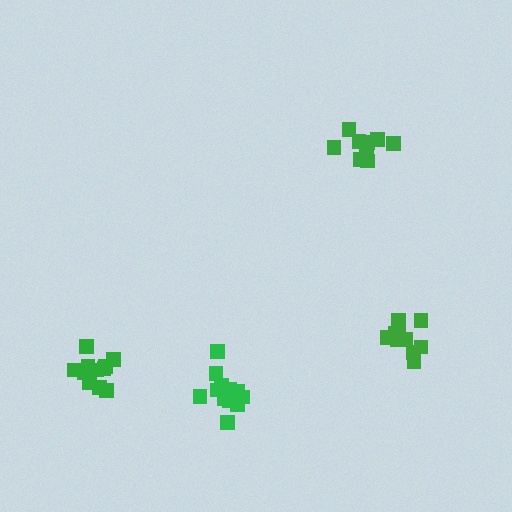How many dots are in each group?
Group 1: 10 dots, Group 2: 12 dots, Group 3: 11 dots, Group 4: 10 dots (43 total).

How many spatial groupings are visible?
There are 4 spatial groupings.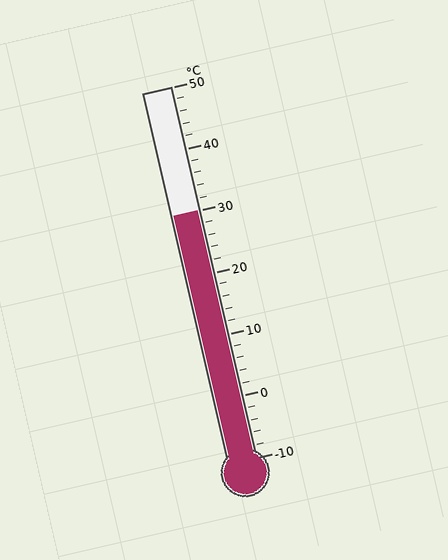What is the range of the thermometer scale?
The thermometer scale ranges from -10°C to 50°C.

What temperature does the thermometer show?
The thermometer shows approximately 30°C.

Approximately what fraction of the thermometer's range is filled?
The thermometer is filled to approximately 65% of its range.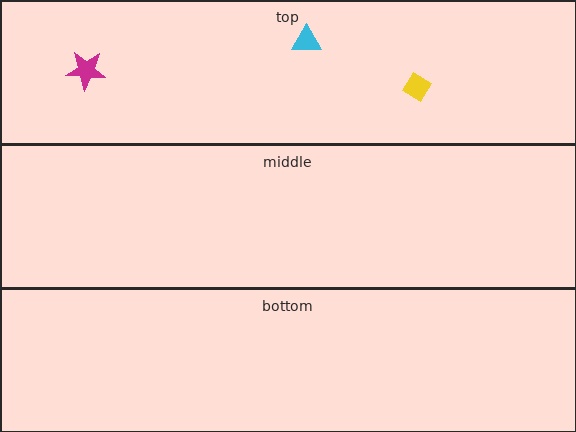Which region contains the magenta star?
The top region.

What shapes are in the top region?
The magenta star, the yellow diamond, the cyan triangle.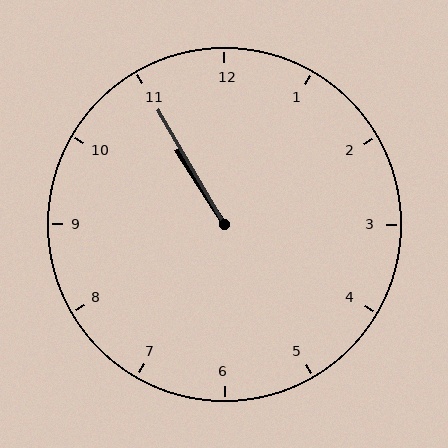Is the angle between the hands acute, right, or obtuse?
It is acute.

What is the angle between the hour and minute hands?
Approximately 2 degrees.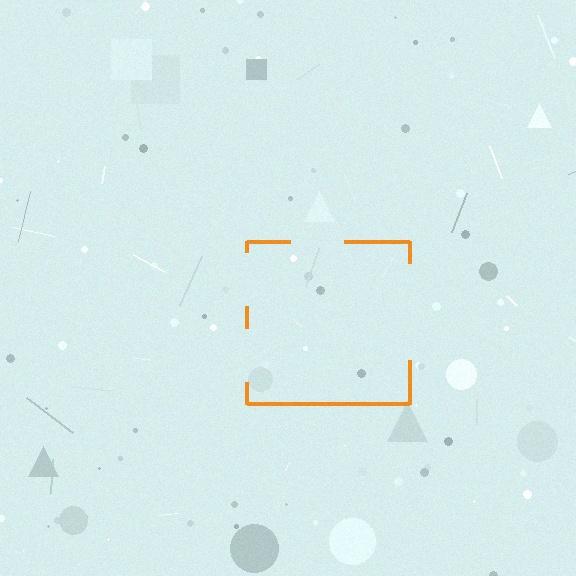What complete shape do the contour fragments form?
The contour fragments form a square.